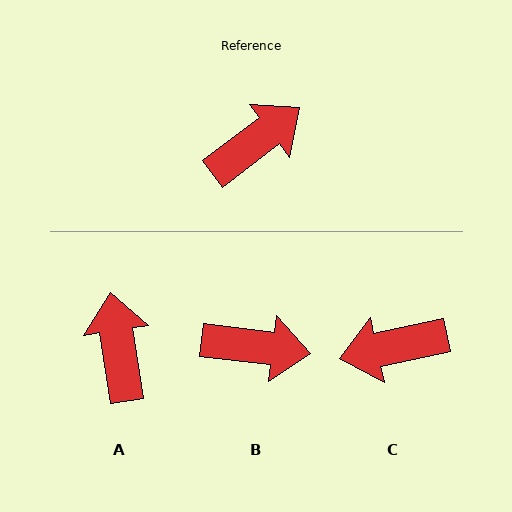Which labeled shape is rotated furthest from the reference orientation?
C, about 155 degrees away.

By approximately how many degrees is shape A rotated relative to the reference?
Approximately 62 degrees counter-clockwise.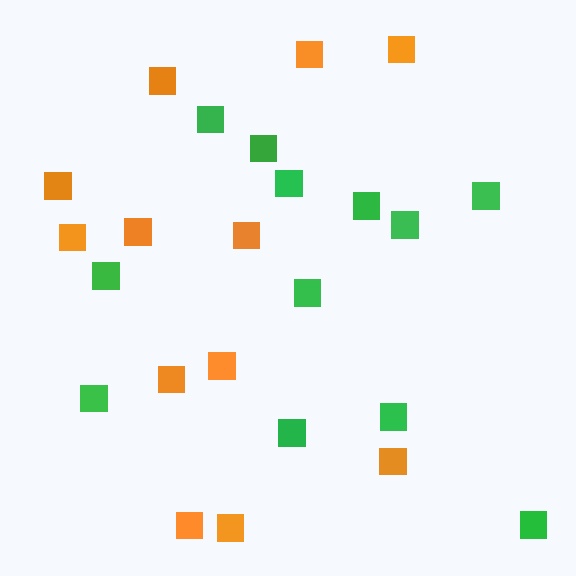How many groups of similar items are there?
There are 2 groups: one group of orange squares (12) and one group of green squares (12).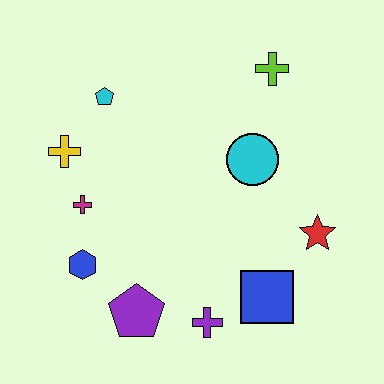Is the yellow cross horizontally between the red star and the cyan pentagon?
No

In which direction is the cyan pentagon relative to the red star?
The cyan pentagon is to the left of the red star.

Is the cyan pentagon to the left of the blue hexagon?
No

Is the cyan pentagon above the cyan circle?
Yes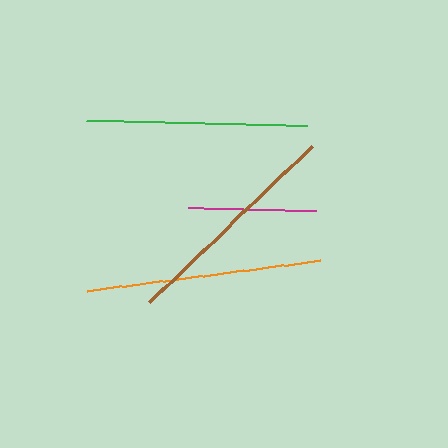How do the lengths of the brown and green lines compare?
The brown and green lines are approximately the same length.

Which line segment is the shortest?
The magenta line is the shortest at approximately 128 pixels.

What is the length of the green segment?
The green segment is approximately 222 pixels long.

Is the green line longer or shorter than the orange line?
The orange line is longer than the green line.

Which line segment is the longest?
The orange line is the longest at approximately 235 pixels.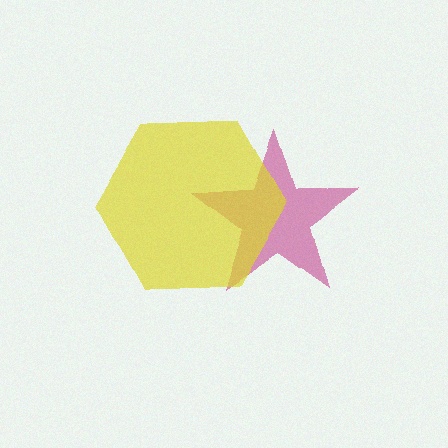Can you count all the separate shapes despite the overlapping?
Yes, there are 2 separate shapes.